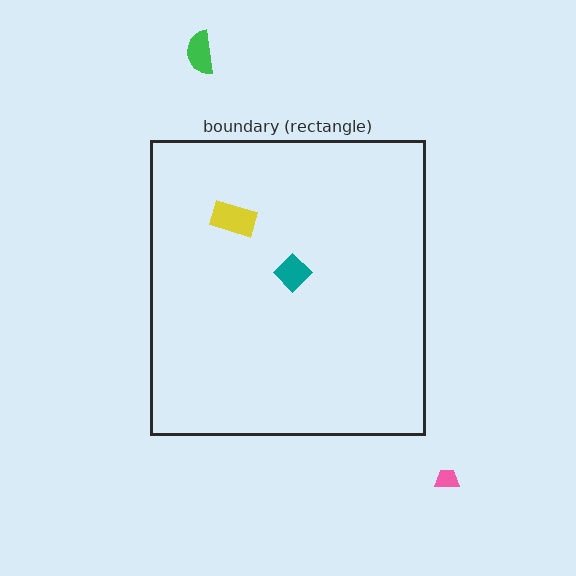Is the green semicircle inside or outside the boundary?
Outside.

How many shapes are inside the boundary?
2 inside, 2 outside.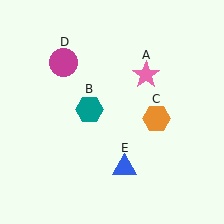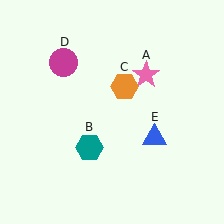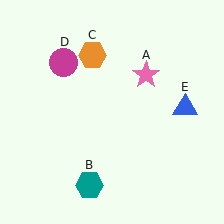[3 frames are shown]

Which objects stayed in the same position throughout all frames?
Pink star (object A) and magenta circle (object D) remained stationary.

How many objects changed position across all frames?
3 objects changed position: teal hexagon (object B), orange hexagon (object C), blue triangle (object E).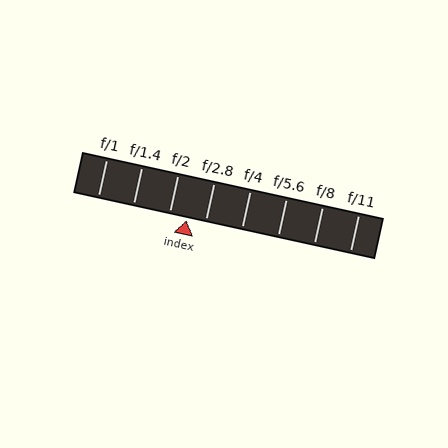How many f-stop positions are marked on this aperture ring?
There are 8 f-stop positions marked.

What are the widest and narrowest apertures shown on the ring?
The widest aperture shown is f/1 and the narrowest is f/11.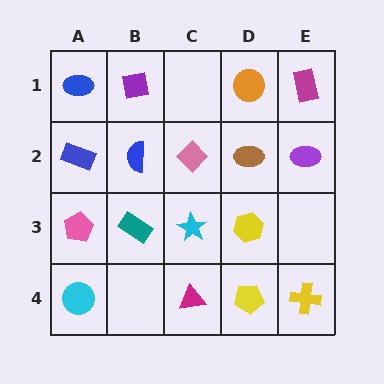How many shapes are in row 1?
4 shapes.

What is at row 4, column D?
A yellow pentagon.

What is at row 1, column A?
A blue ellipse.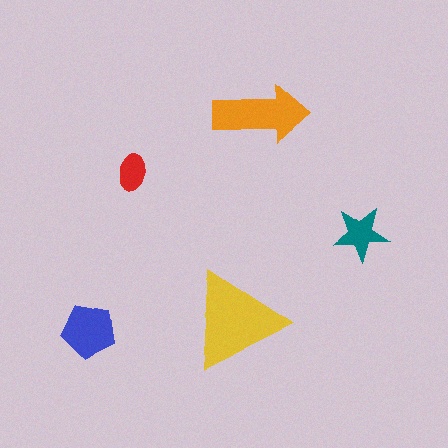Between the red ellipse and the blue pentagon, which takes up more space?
The blue pentagon.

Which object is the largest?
The yellow triangle.